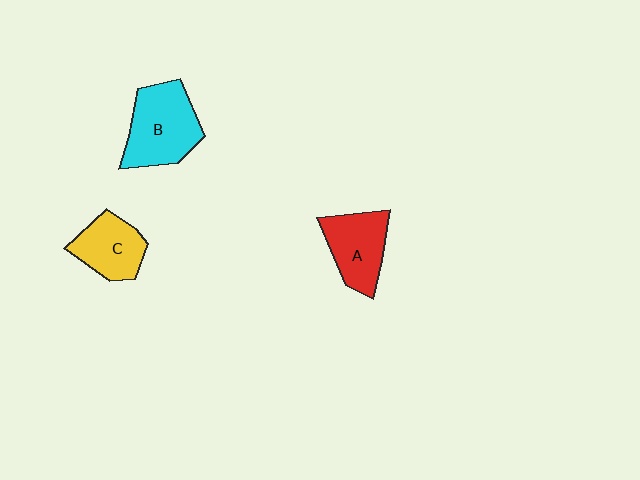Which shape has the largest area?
Shape B (cyan).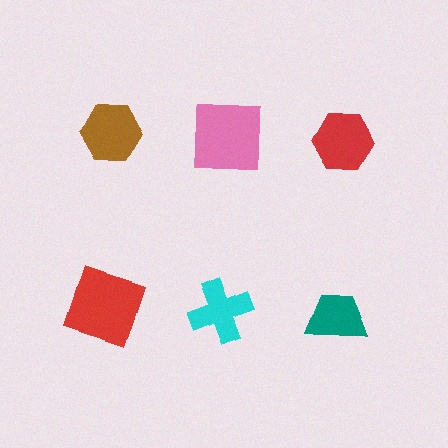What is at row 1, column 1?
A brown hexagon.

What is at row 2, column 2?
A cyan cross.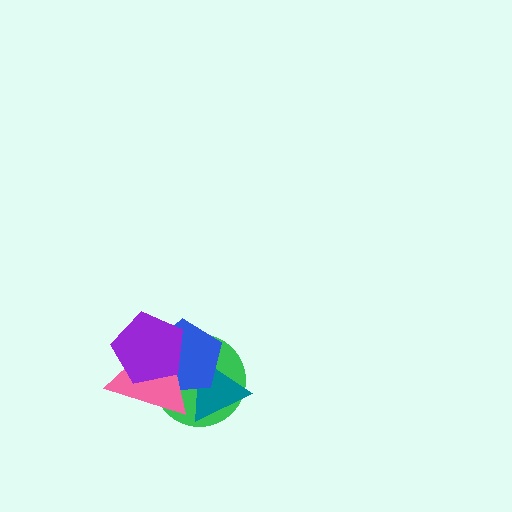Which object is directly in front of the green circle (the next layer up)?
The teal triangle is directly in front of the green circle.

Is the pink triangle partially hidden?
Yes, it is partially covered by another shape.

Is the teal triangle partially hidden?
Yes, it is partially covered by another shape.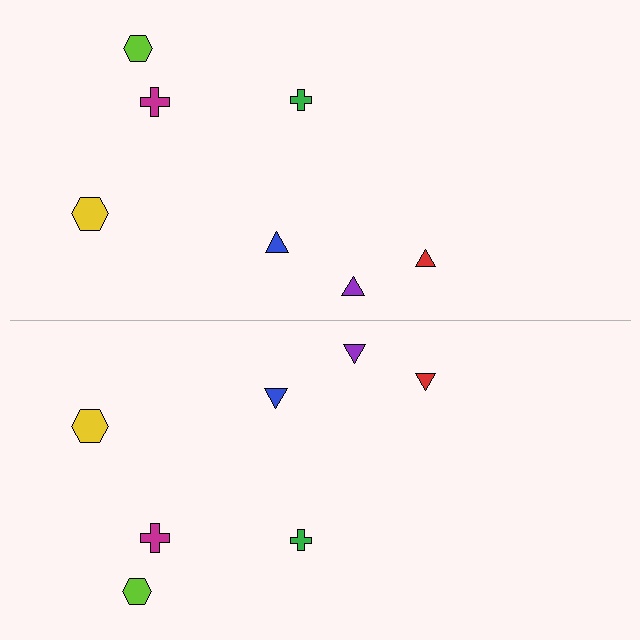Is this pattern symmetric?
Yes, this pattern has bilateral (reflection) symmetry.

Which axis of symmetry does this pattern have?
The pattern has a horizontal axis of symmetry running through the center of the image.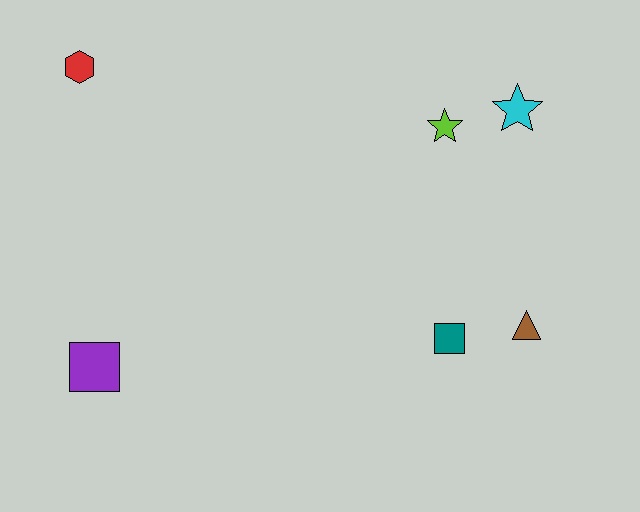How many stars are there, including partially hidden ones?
There are 2 stars.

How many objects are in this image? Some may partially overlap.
There are 6 objects.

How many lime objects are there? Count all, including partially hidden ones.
There is 1 lime object.